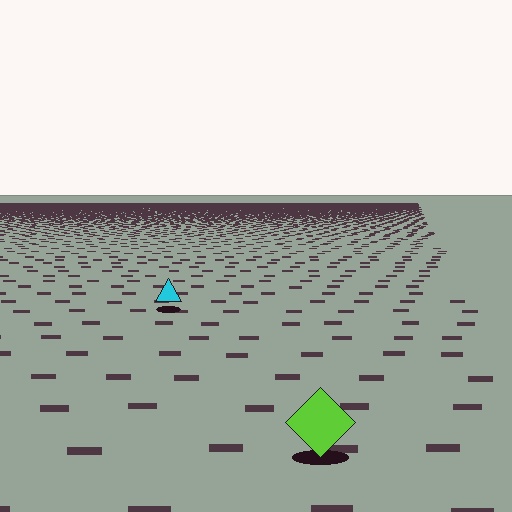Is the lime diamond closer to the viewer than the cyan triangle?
Yes. The lime diamond is closer — you can tell from the texture gradient: the ground texture is coarser near it.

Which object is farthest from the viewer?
The cyan triangle is farthest from the viewer. It appears smaller and the ground texture around it is denser.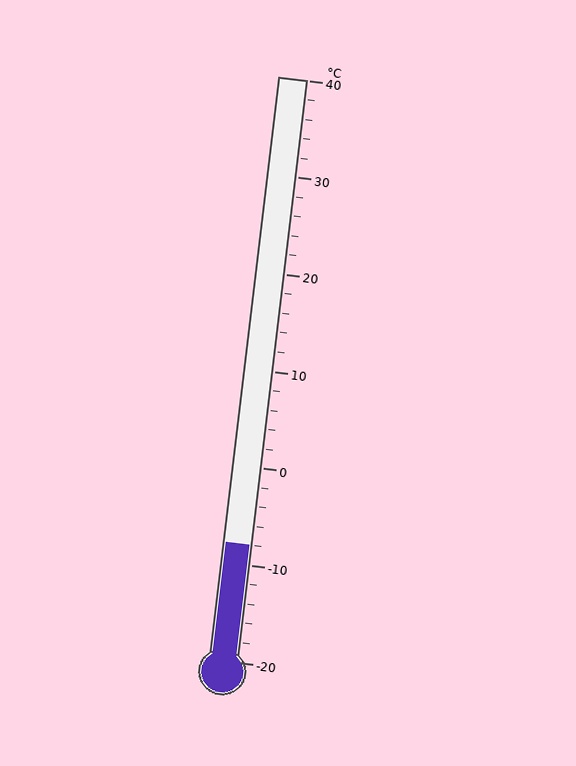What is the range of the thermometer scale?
The thermometer scale ranges from -20°C to 40°C.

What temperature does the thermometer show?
The thermometer shows approximately -8°C.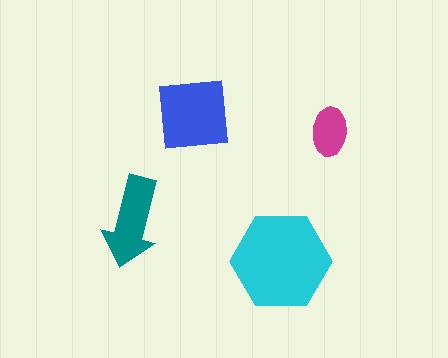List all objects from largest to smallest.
The cyan hexagon, the blue square, the teal arrow, the magenta ellipse.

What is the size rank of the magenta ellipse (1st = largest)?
4th.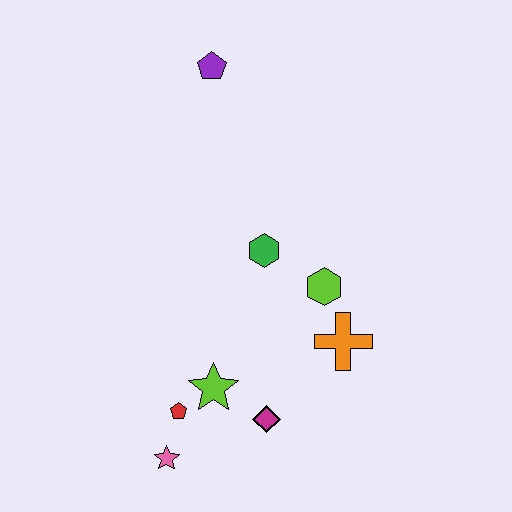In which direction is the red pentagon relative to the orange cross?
The red pentagon is to the left of the orange cross.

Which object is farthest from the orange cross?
The purple pentagon is farthest from the orange cross.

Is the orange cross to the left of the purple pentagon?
No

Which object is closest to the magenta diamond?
The lime star is closest to the magenta diamond.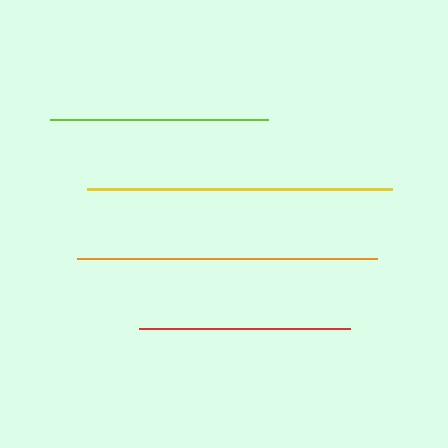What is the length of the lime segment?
The lime segment is approximately 218 pixels long.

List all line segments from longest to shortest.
From longest to shortest: yellow, orange, lime, red.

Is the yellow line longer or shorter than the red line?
The yellow line is longer than the red line.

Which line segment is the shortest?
The red line is the shortest at approximately 211 pixels.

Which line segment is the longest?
The yellow line is the longest at approximately 305 pixels.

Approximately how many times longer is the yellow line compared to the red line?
The yellow line is approximately 1.4 times the length of the red line.